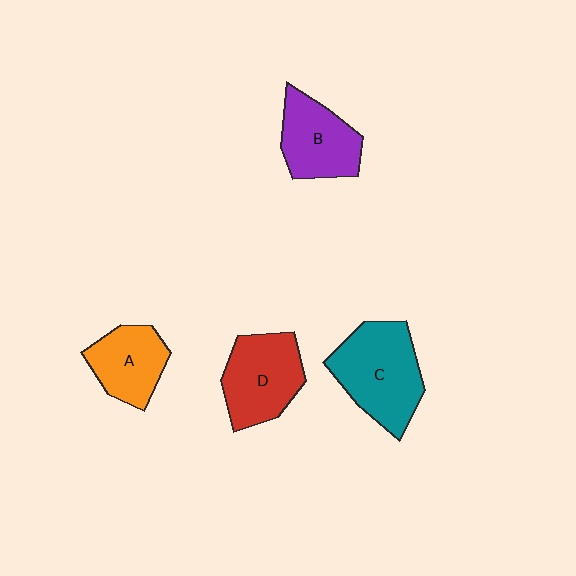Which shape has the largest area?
Shape C (teal).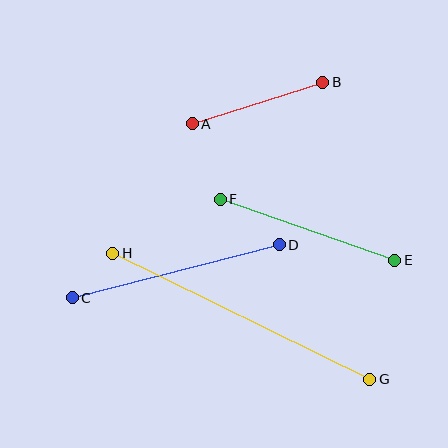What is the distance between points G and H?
The distance is approximately 286 pixels.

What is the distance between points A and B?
The distance is approximately 137 pixels.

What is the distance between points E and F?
The distance is approximately 185 pixels.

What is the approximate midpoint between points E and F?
The midpoint is at approximately (307, 230) pixels.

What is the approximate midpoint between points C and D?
The midpoint is at approximately (176, 271) pixels.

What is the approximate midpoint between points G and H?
The midpoint is at approximately (241, 316) pixels.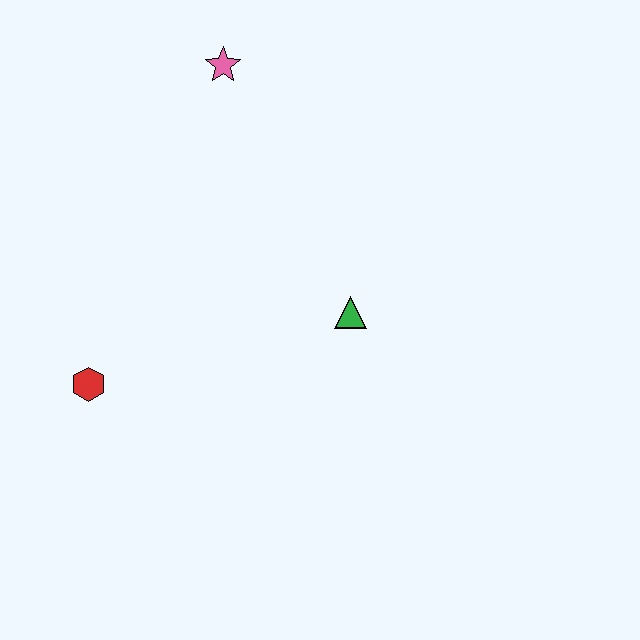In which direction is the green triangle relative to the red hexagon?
The green triangle is to the right of the red hexagon.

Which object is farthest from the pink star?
The red hexagon is farthest from the pink star.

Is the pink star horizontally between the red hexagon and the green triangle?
Yes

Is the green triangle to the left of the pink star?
No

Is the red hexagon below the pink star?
Yes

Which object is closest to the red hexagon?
The green triangle is closest to the red hexagon.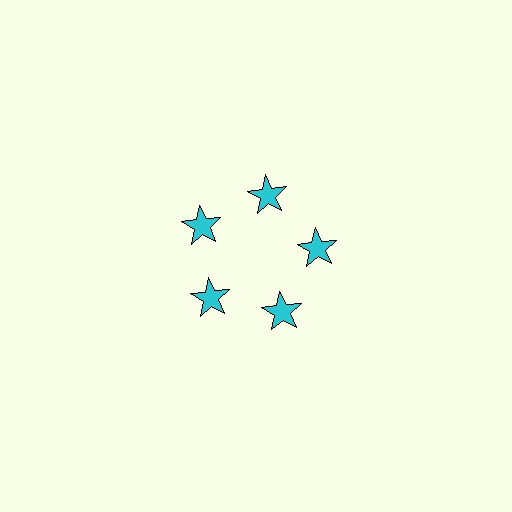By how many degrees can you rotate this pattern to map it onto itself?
The pattern maps onto itself every 72 degrees of rotation.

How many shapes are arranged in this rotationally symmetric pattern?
There are 5 shapes, arranged in 5 groups of 1.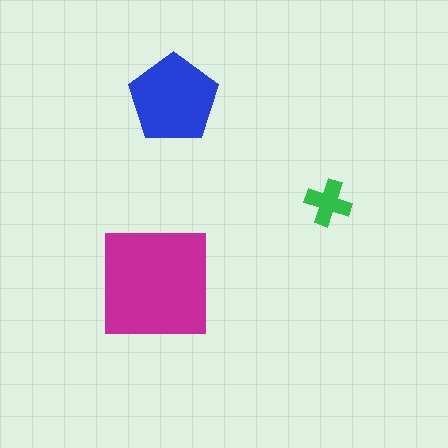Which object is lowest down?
The magenta square is bottommost.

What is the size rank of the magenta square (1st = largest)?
1st.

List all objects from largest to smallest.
The magenta square, the blue pentagon, the green cross.